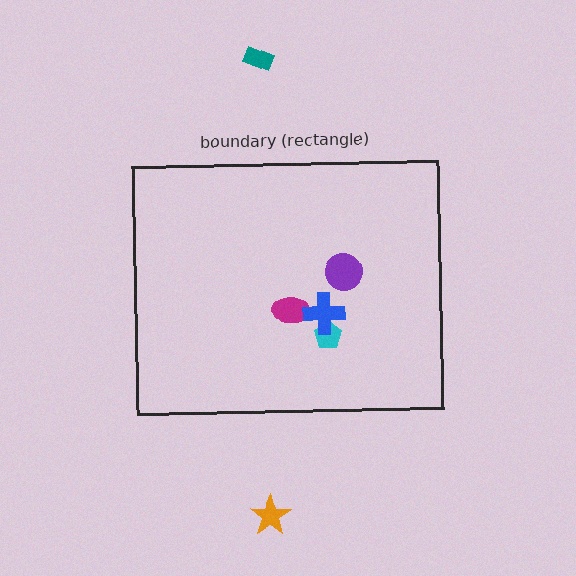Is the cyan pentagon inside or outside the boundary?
Inside.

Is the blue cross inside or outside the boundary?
Inside.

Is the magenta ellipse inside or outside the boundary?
Inside.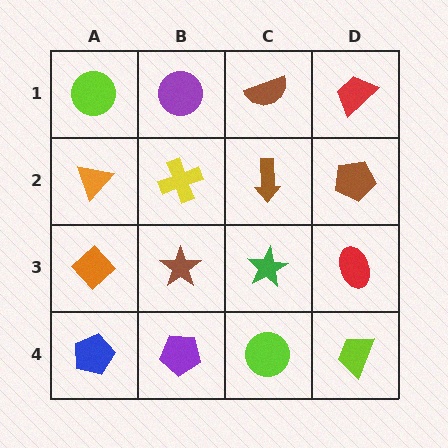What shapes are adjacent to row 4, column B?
A brown star (row 3, column B), a blue pentagon (row 4, column A), a lime circle (row 4, column C).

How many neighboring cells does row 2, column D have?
3.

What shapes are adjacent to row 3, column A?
An orange triangle (row 2, column A), a blue pentagon (row 4, column A), a brown star (row 3, column B).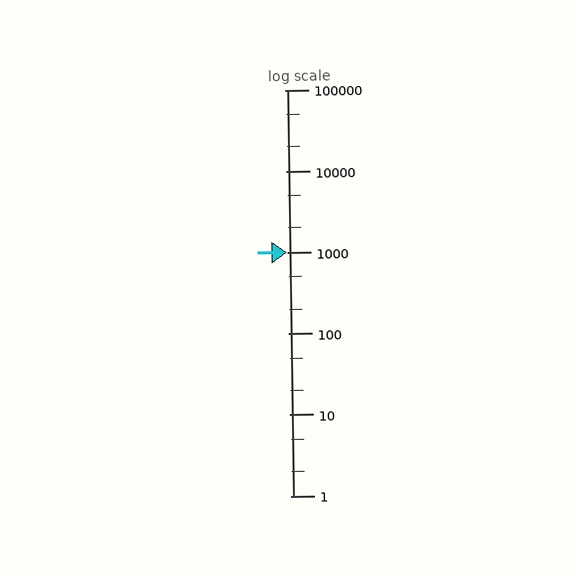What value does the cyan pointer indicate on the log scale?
The pointer indicates approximately 1000.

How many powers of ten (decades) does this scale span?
The scale spans 5 decades, from 1 to 100000.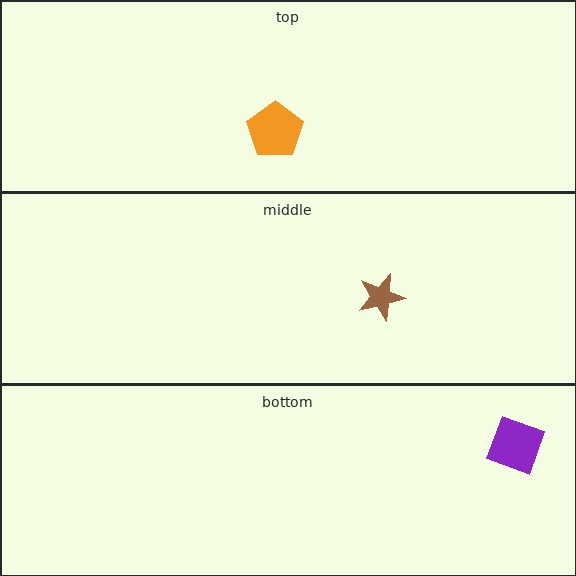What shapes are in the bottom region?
The purple square.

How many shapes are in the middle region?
1.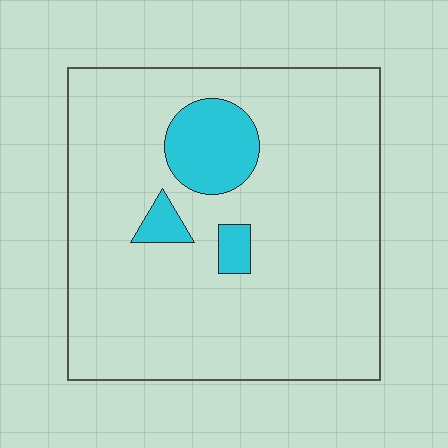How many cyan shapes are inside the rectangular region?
3.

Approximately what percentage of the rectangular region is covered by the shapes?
Approximately 10%.